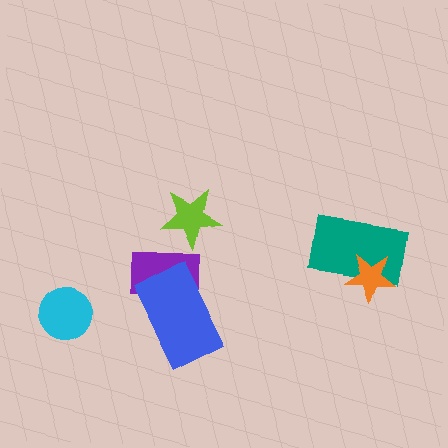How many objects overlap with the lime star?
0 objects overlap with the lime star.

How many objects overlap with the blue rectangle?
1 object overlaps with the blue rectangle.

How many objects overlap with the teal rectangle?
1 object overlaps with the teal rectangle.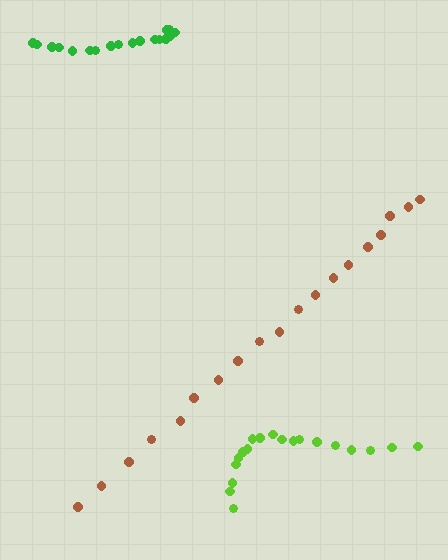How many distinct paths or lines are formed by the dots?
There are 3 distinct paths.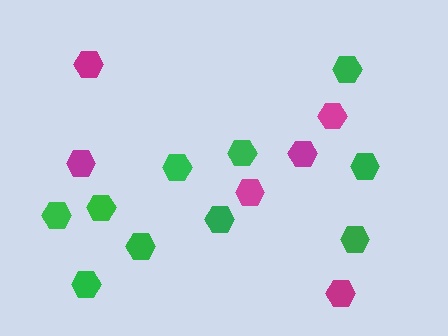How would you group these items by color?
There are 2 groups: one group of magenta hexagons (6) and one group of green hexagons (10).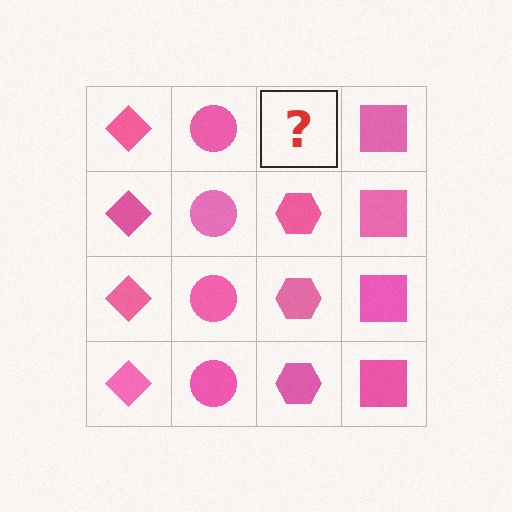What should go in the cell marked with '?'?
The missing cell should contain a pink hexagon.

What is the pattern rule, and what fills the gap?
The rule is that each column has a consistent shape. The gap should be filled with a pink hexagon.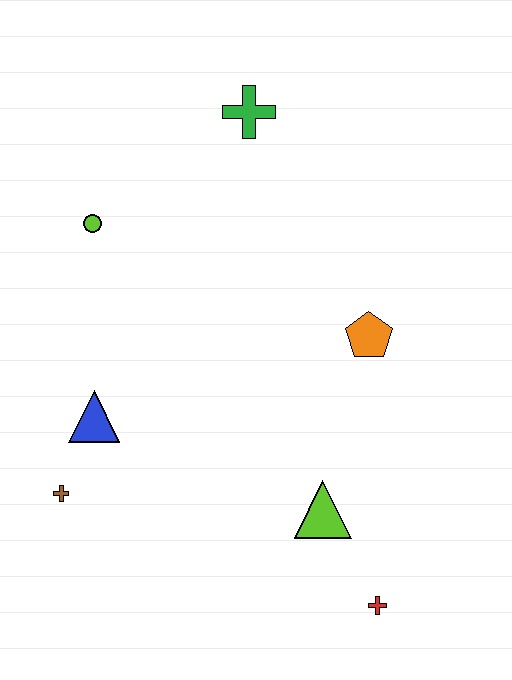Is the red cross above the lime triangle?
No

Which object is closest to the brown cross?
The blue triangle is closest to the brown cross.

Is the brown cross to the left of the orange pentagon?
Yes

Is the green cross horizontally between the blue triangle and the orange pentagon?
Yes